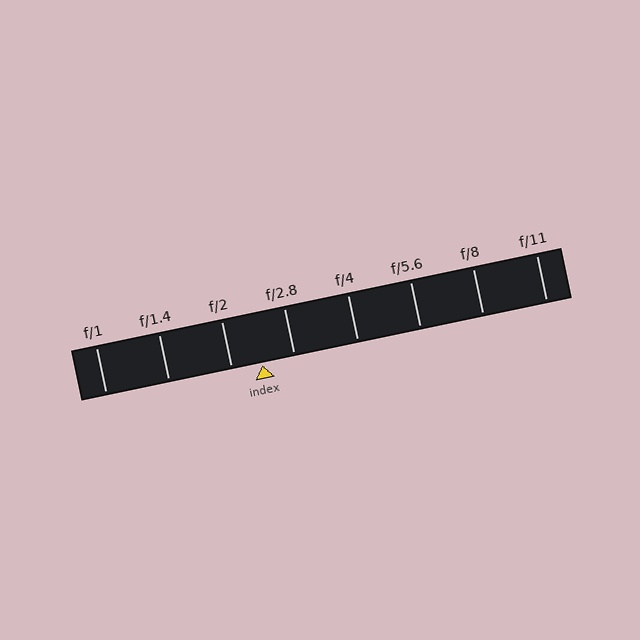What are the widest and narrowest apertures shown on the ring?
The widest aperture shown is f/1 and the narrowest is f/11.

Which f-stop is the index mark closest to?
The index mark is closest to f/2.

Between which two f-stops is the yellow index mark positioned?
The index mark is between f/2 and f/2.8.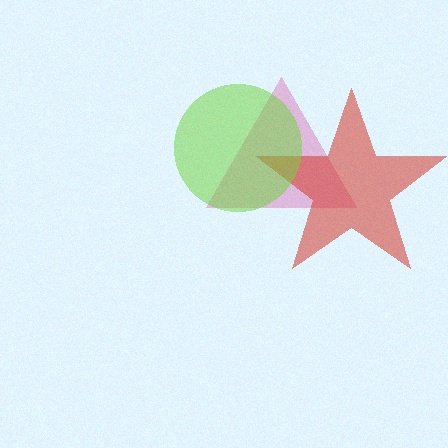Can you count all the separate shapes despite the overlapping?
Yes, there are 3 separate shapes.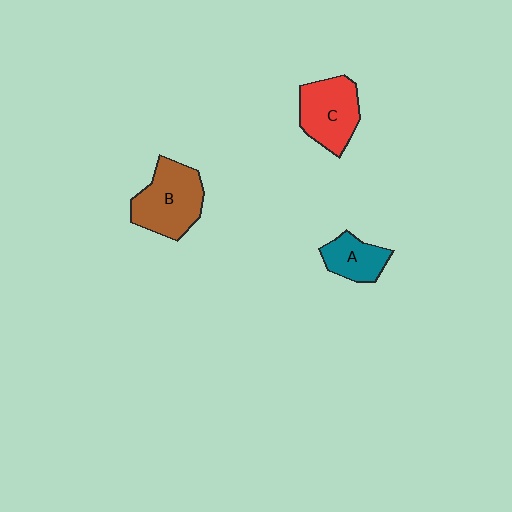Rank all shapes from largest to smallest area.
From largest to smallest: B (brown), C (red), A (teal).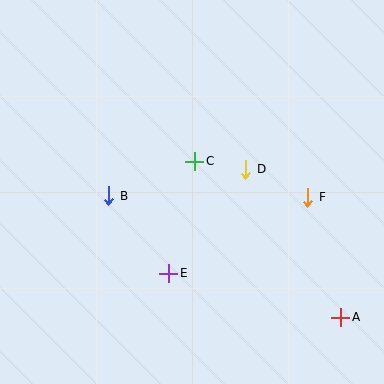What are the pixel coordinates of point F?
Point F is at (308, 197).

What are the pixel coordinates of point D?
Point D is at (246, 169).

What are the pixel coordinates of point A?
Point A is at (341, 317).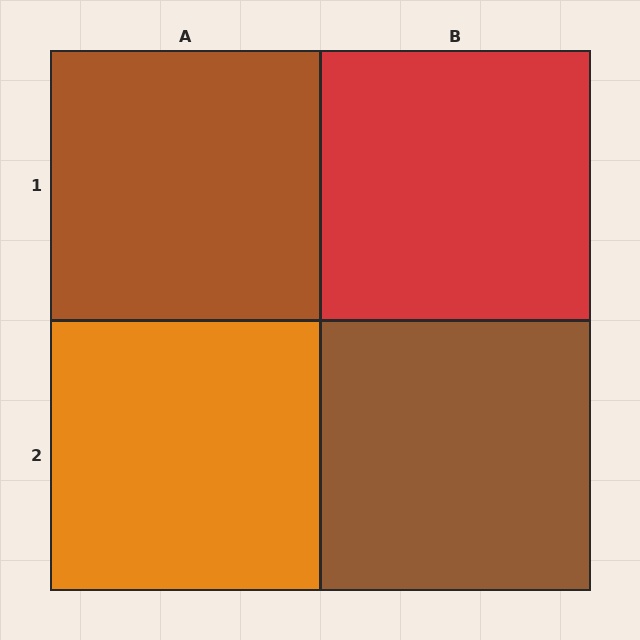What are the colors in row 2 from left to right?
Orange, brown.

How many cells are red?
1 cell is red.